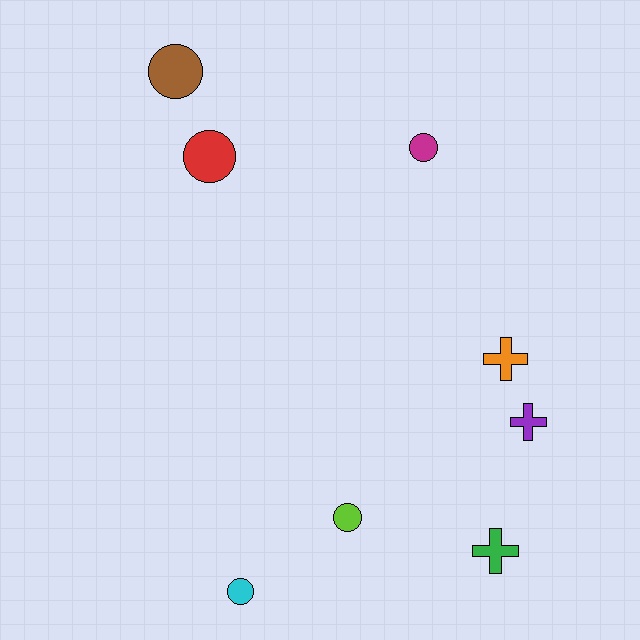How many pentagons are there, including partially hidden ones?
There are no pentagons.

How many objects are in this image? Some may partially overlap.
There are 8 objects.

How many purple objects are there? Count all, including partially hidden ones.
There is 1 purple object.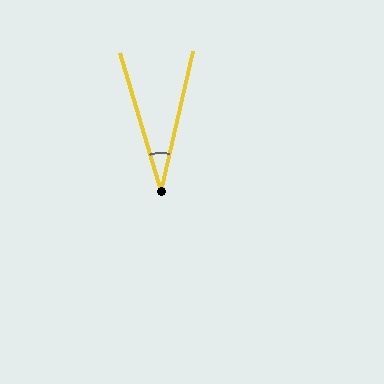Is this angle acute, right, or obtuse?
It is acute.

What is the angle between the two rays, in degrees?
Approximately 29 degrees.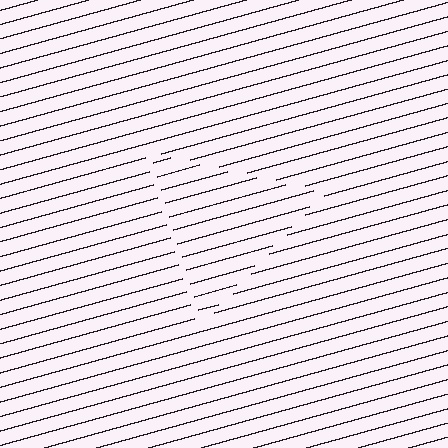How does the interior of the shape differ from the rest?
The interior of the shape contains the same grating, shifted by half a period — the contour is defined by the phase discontinuity where line-ends from the inner and outer gratings abut.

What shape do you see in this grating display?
An illusory triangle. The interior of the shape contains the same grating, shifted by half a period — the contour is defined by the phase discontinuity where line-ends from the inner and outer gratings abut.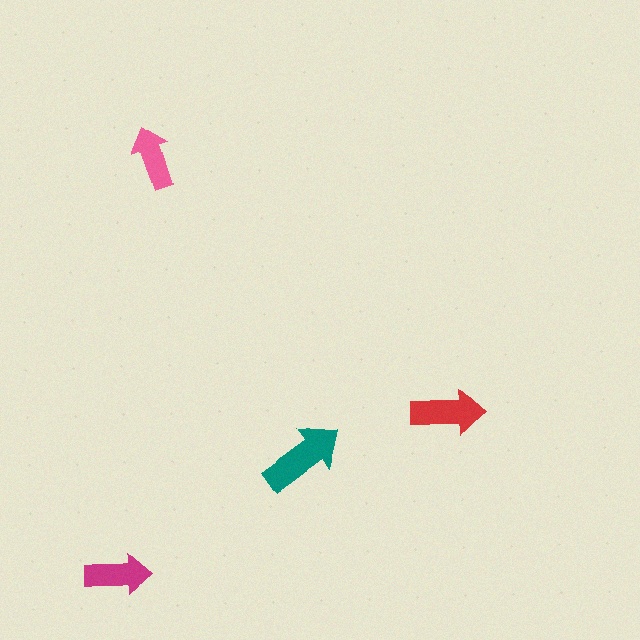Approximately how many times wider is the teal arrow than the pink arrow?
About 1.5 times wider.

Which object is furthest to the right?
The red arrow is rightmost.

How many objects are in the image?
There are 4 objects in the image.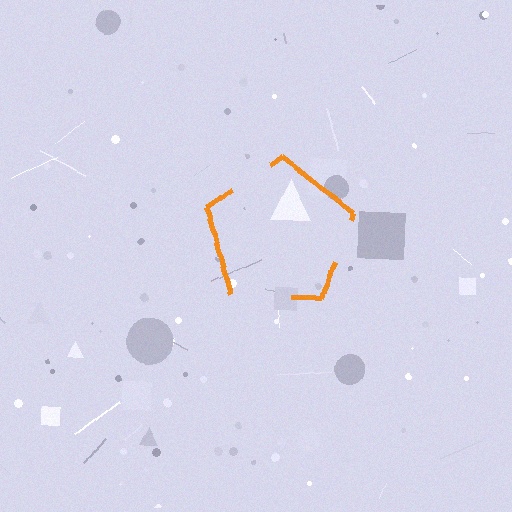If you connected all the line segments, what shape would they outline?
They would outline a pentagon.